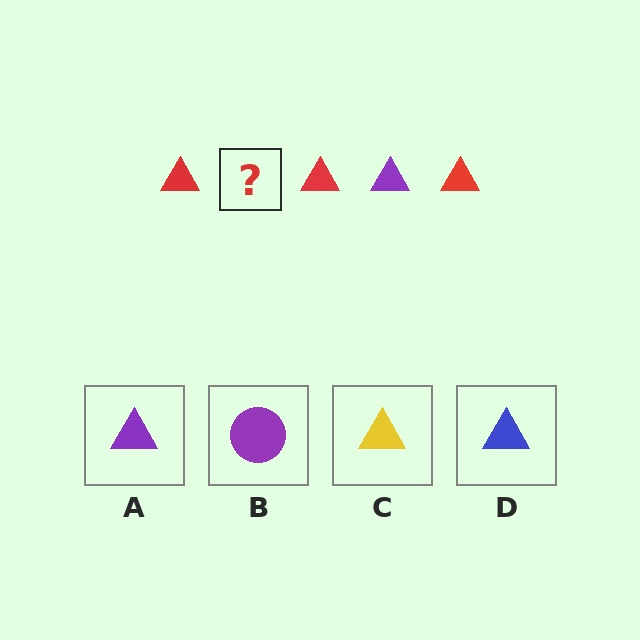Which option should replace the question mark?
Option A.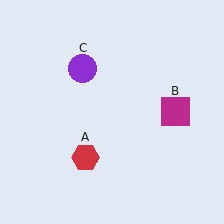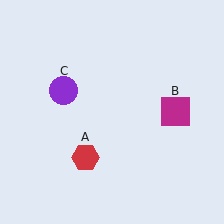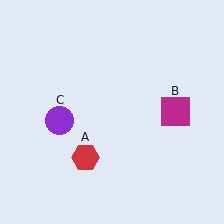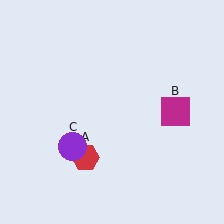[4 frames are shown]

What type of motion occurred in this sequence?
The purple circle (object C) rotated counterclockwise around the center of the scene.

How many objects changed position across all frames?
1 object changed position: purple circle (object C).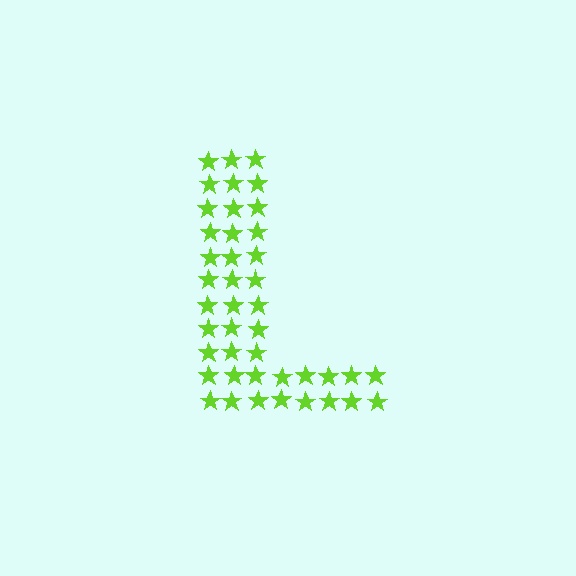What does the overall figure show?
The overall figure shows the letter L.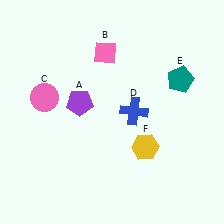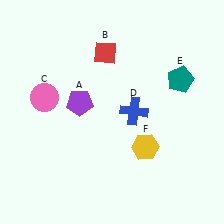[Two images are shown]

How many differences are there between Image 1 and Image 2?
There is 1 difference between the two images.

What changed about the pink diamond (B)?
In Image 1, B is pink. In Image 2, it changed to red.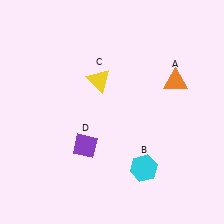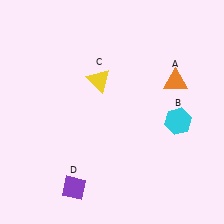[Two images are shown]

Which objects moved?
The objects that moved are: the cyan hexagon (B), the purple diamond (D).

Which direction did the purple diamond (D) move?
The purple diamond (D) moved down.